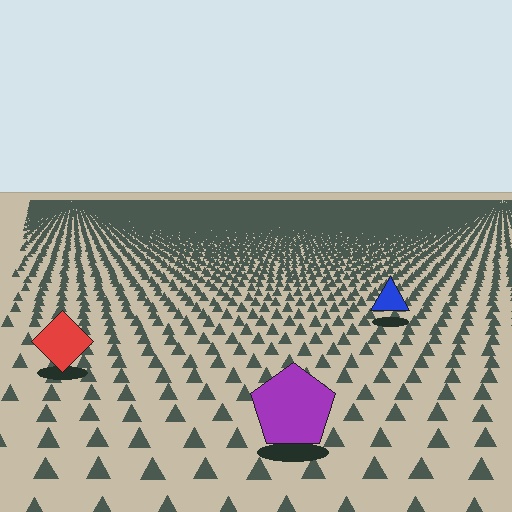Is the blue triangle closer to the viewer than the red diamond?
No. The red diamond is closer — you can tell from the texture gradient: the ground texture is coarser near it.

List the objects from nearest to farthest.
From nearest to farthest: the purple pentagon, the red diamond, the blue triangle.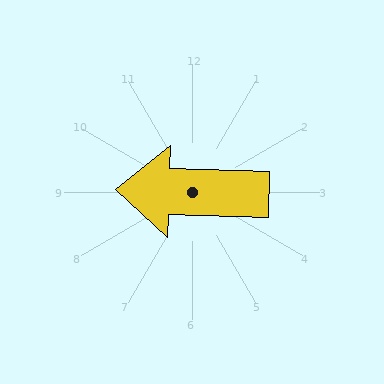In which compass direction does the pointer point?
West.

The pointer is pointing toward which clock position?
Roughly 9 o'clock.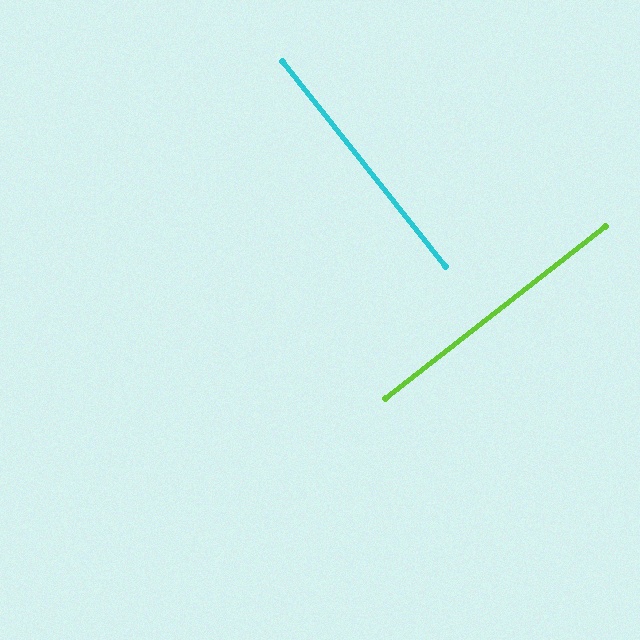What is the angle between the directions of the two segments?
Approximately 89 degrees.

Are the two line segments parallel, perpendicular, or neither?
Perpendicular — they meet at approximately 89°.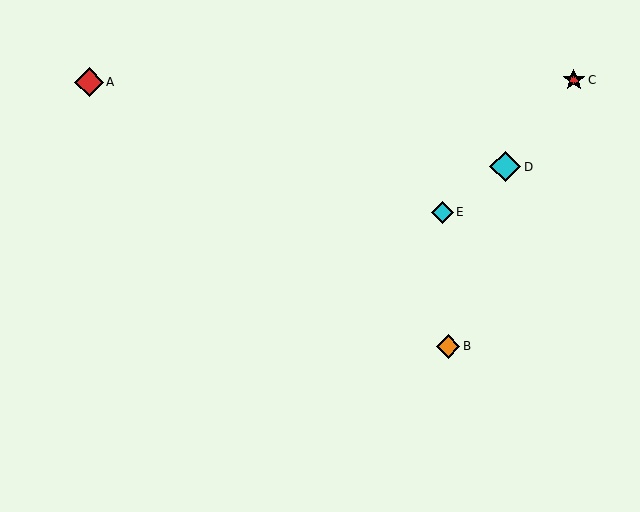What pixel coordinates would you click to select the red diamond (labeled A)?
Click at (89, 82) to select the red diamond A.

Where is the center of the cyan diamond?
The center of the cyan diamond is at (442, 212).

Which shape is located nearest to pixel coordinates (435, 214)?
The cyan diamond (labeled E) at (442, 212) is nearest to that location.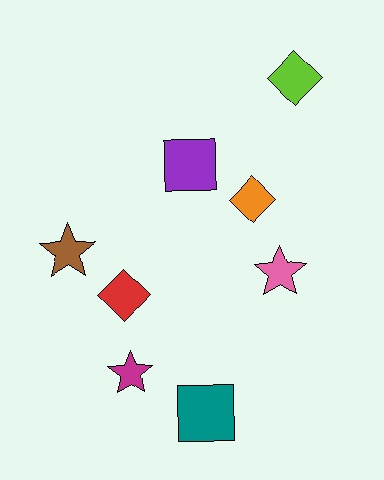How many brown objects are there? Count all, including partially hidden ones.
There is 1 brown object.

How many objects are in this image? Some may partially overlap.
There are 8 objects.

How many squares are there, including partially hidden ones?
There are 2 squares.